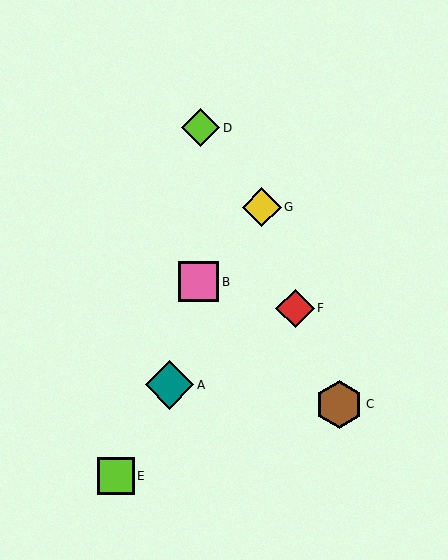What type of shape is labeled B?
Shape B is a pink square.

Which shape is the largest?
The teal diamond (labeled A) is the largest.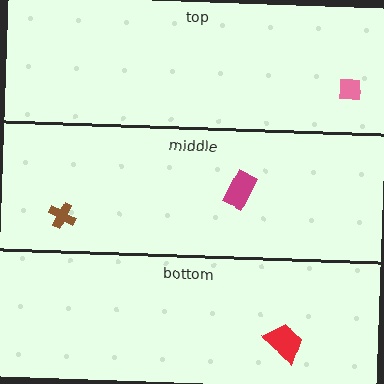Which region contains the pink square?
The top region.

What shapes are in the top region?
The pink square.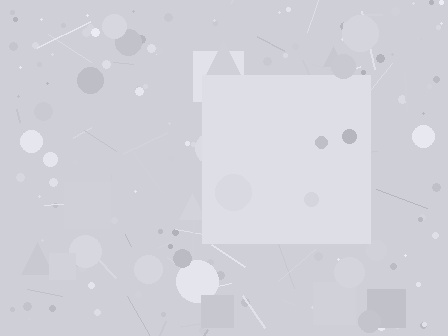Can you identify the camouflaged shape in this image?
The camouflaged shape is a square.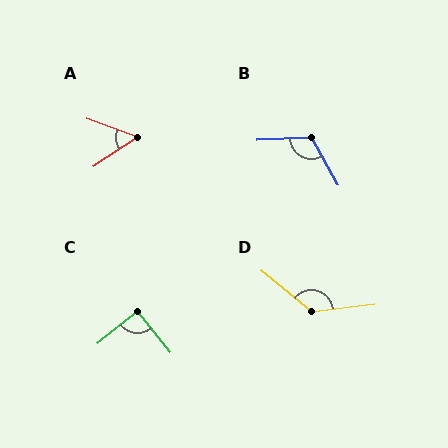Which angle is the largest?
D, at approximately 134 degrees.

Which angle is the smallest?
A, at approximately 53 degrees.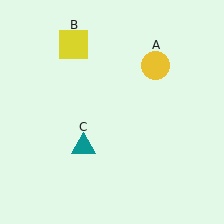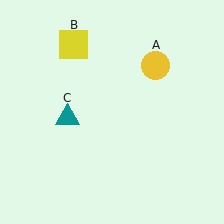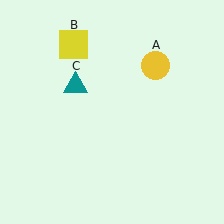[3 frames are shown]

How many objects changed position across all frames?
1 object changed position: teal triangle (object C).